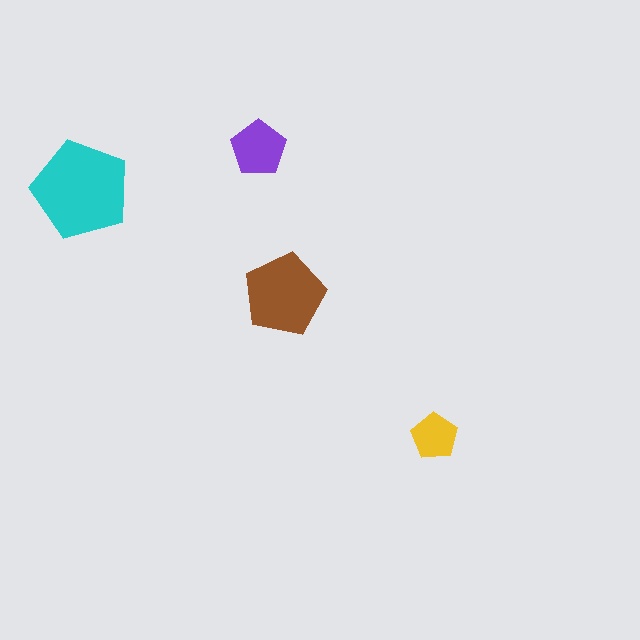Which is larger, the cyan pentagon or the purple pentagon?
The cyan one.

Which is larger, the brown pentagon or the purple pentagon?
The brown one.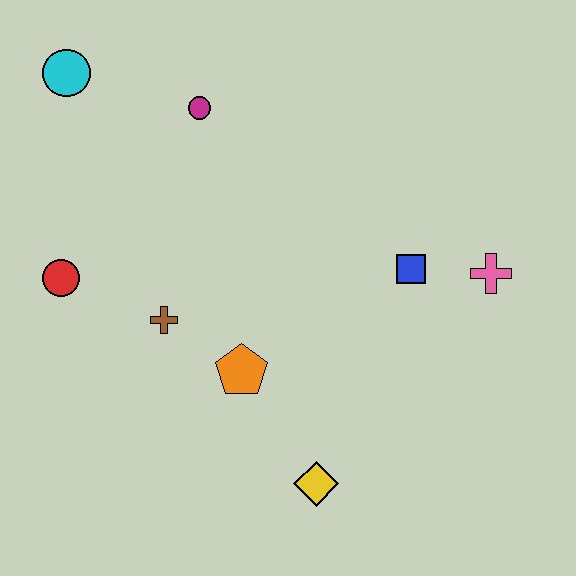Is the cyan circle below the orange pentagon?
No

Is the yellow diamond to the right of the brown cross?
Yes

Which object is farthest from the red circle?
The pink cross is farthest from the red circle.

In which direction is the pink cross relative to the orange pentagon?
The pink cross is to the right of the orange pentagon.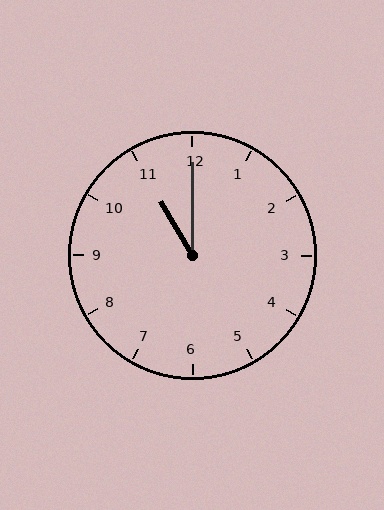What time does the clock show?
11:00.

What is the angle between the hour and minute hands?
Approximately 30 degrees.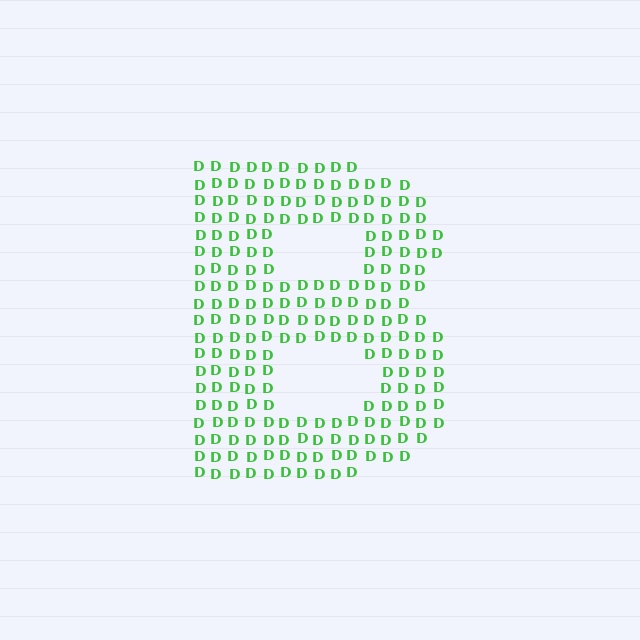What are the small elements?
The small elements are letter D's.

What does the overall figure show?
The overall figure shows the letter B.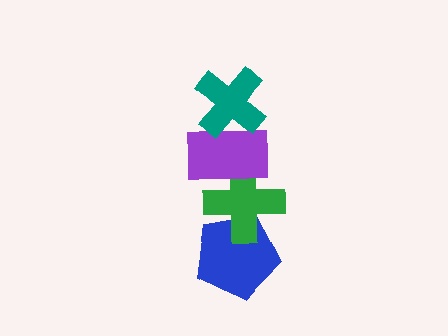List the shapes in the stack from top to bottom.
From top to bottom: the teal cross, the purple rectangle, the green cross, the blue pentagon.